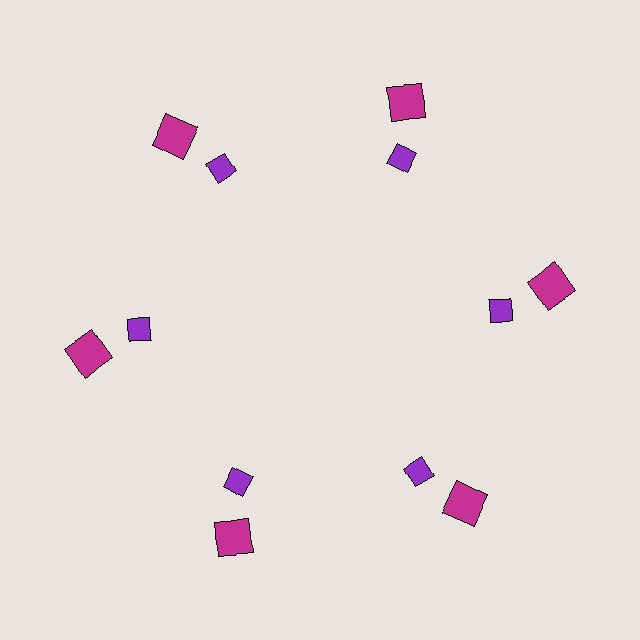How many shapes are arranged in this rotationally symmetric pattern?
There are 12 shapes, arranged in 6 groups of 2.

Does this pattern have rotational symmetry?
Yes, this pattern has 6-fold rotational symmetry. It looks the same after rotating 60 degrees around the center.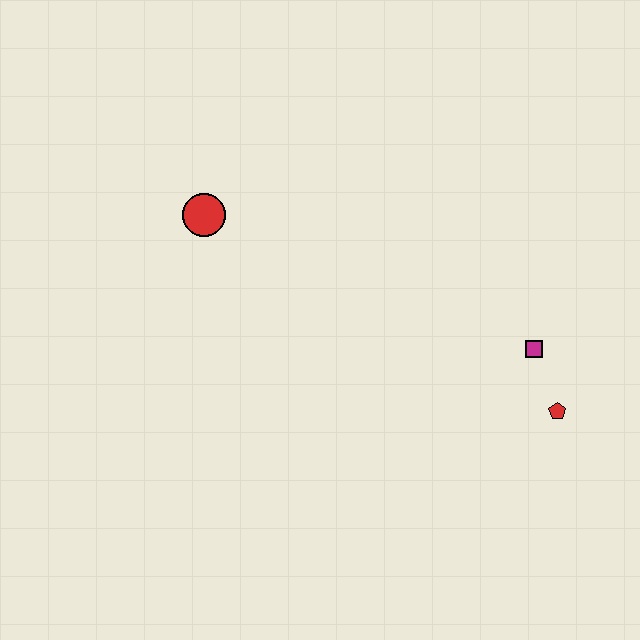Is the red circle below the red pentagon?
No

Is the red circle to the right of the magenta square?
No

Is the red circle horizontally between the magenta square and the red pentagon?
No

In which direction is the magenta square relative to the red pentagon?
The magenta square is above the red pentagon.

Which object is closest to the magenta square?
The red pentagon is closest to the magenta square.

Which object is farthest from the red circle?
The red pentagon is farthest from the red circle.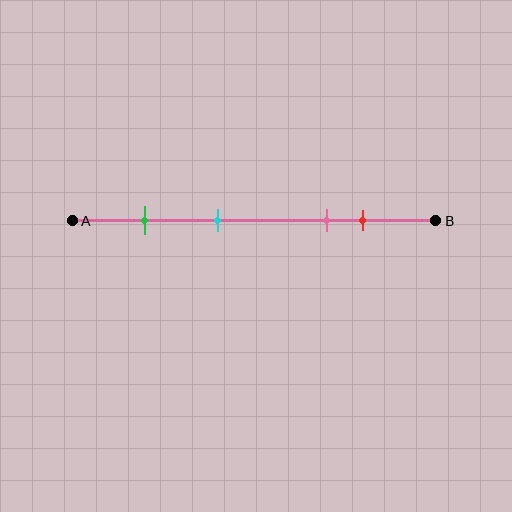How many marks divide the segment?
There are 4 marks dividing the segment.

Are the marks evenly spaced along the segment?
No, the marks are not evenly spaced.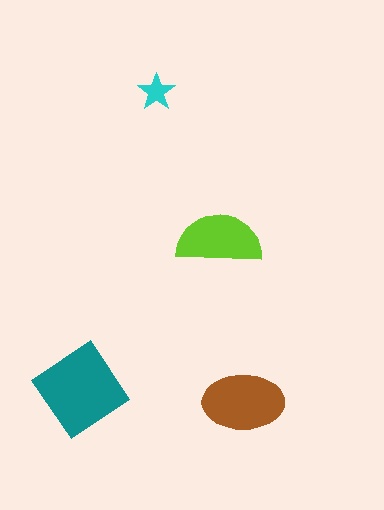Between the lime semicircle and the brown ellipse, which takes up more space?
The brown ellipse.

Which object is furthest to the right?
The brown ellipse is rightmost.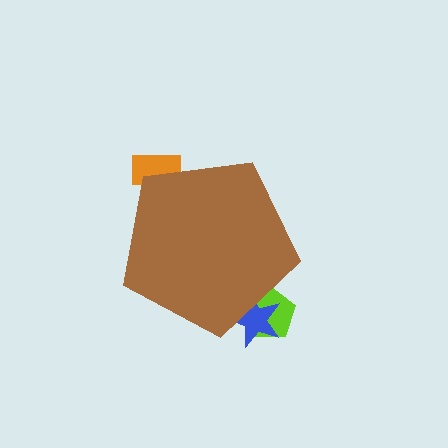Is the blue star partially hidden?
Yes, the blue star is partially hidden behind the brown pentagon.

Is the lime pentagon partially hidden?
Yes, the lime pentagon is partially hidden behind the brown pentagon.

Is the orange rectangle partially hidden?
Yes, the orange rectangle is partially hidden behind the brown pentagon.